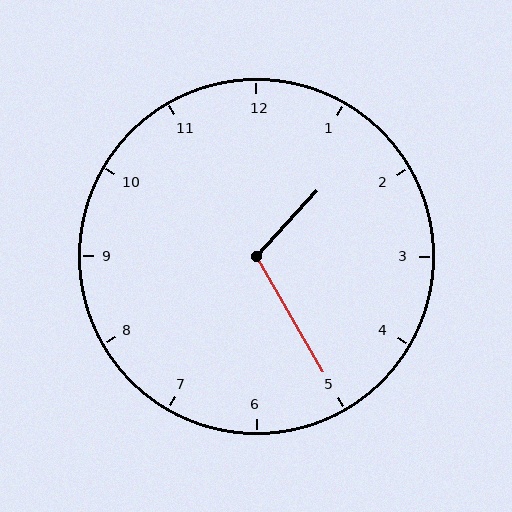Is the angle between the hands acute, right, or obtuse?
It is obtuse.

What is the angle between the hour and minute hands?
Approximately 108 degrees.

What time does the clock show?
1:25.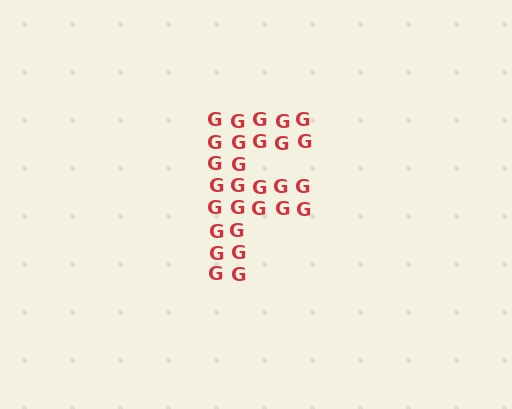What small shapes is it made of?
It is made of small letter G's.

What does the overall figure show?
The overall figure shows the letter F.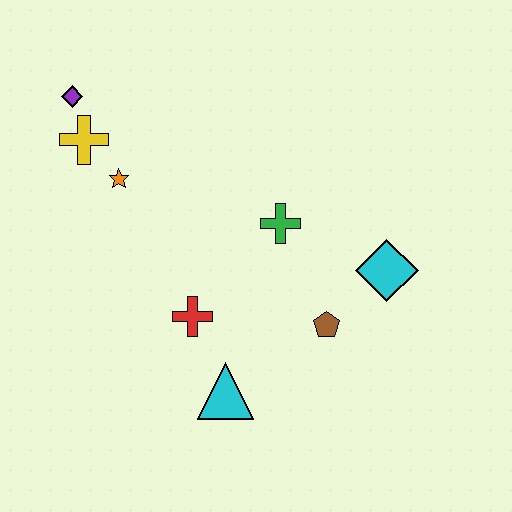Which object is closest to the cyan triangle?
The red cross is closest to the cyan triangle.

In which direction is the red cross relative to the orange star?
The red cross is below the orange star.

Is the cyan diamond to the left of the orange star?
No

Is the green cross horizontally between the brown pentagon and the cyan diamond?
No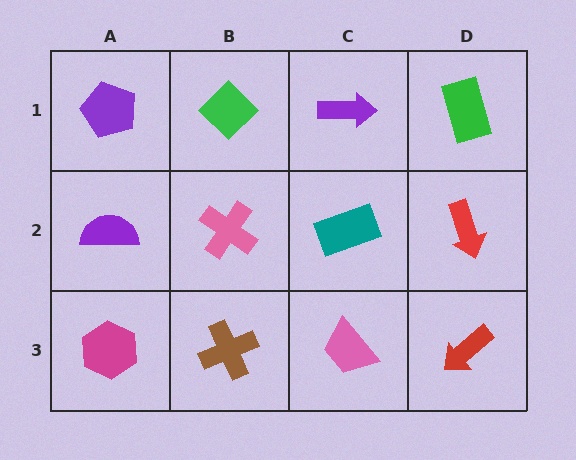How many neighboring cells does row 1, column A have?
2.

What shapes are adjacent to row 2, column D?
A green rectangle (row 1, column D), a red arrow (row 3, column D), a teal rectangle (row 2, column C).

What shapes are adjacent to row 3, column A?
A purple semicircle (row 2, column A), a brown cross (row 3, column B).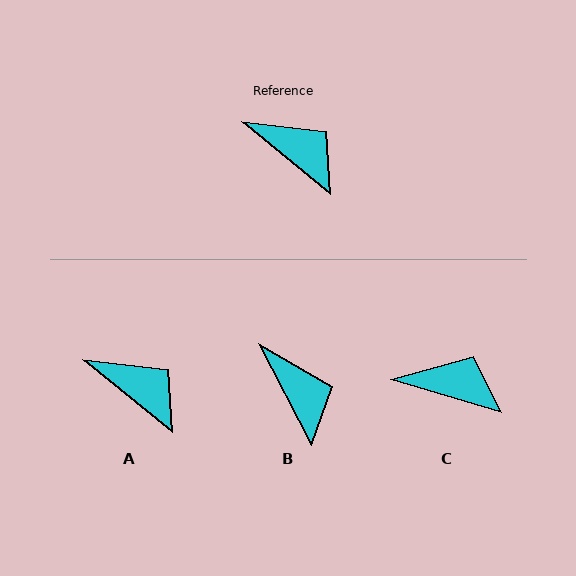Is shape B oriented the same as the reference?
No, it is off by about 23 degrees.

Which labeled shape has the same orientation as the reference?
A.